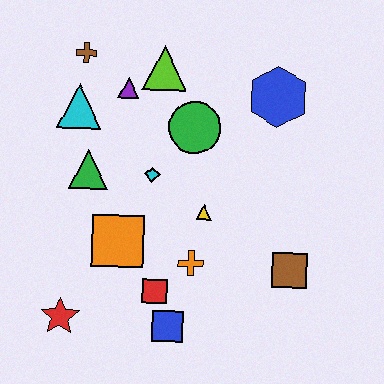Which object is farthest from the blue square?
The brown cross is farthest from the blue square.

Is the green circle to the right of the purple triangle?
Yes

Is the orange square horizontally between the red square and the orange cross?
No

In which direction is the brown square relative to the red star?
The brown square is to the right of the red star.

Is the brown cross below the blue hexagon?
No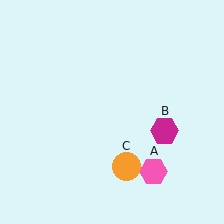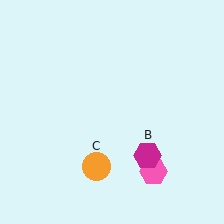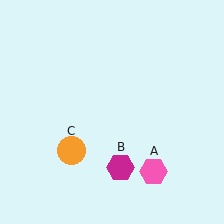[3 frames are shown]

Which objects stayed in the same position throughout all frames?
Pink hexagon (object A) remained stationary.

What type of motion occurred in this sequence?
The magenta hexagon (object B), orange circle (object C) rotated clockwise around the center of the scene.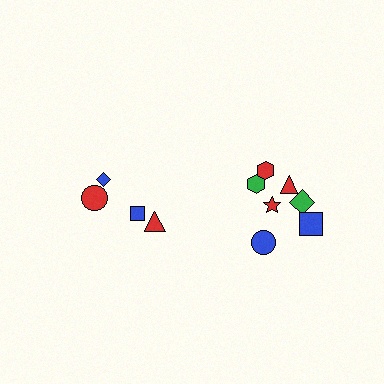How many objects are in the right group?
There are 7 objects.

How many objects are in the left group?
There are 4 objects.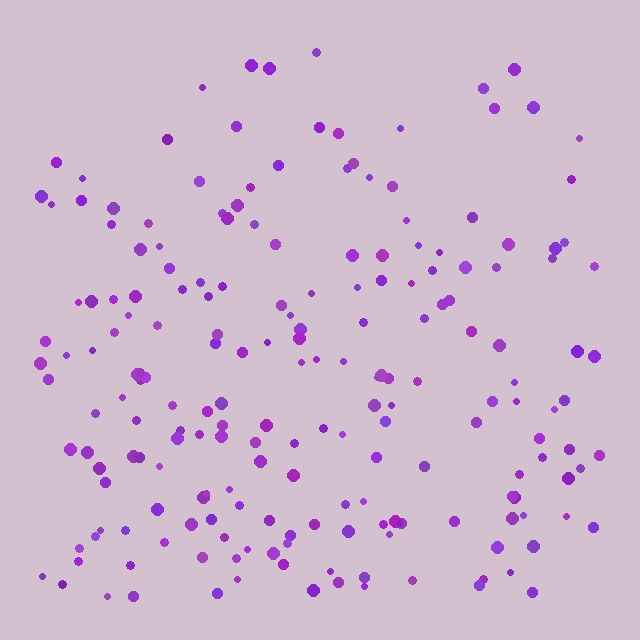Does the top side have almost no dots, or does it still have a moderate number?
Still a moderate number, just noticeably fewer than the bottom.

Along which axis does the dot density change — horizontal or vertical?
Vertical.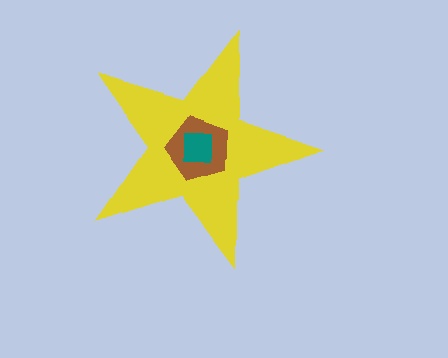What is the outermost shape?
The yellow star.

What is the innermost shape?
The teal square.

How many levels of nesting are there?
3.